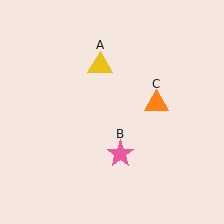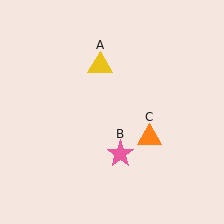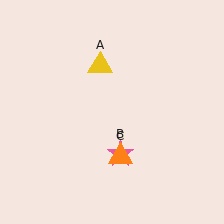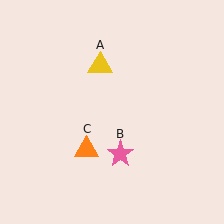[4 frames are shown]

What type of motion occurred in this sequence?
The orange triangle (object C) rotated clockwise around the center of the scene.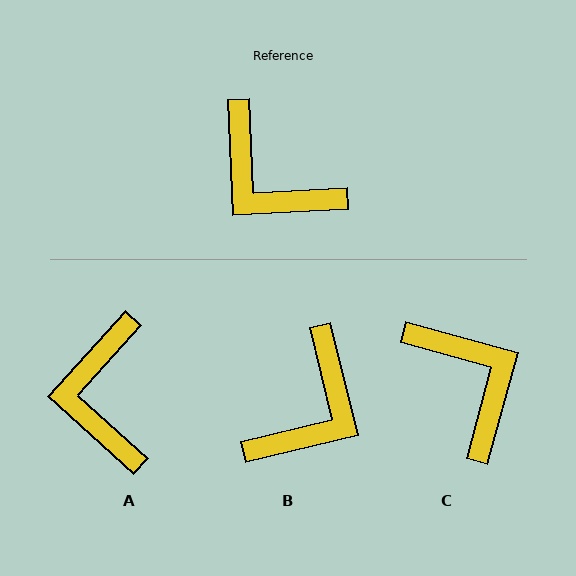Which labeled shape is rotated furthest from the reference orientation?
C, about 162 degrees away.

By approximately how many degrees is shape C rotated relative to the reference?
Approximately 162 degrees counter-clockwise.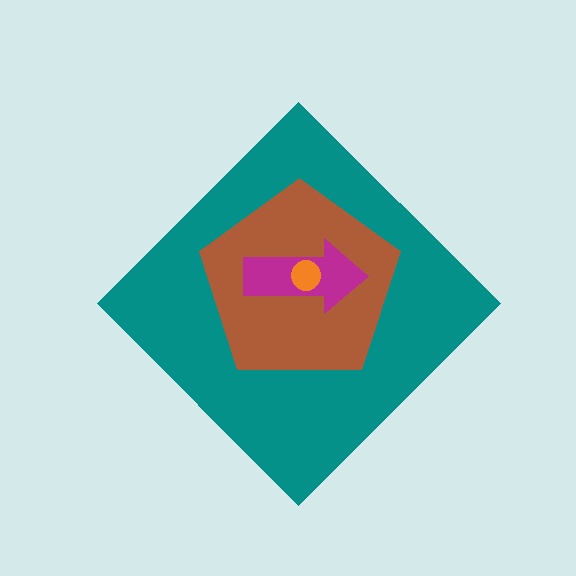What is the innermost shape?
The orange circle.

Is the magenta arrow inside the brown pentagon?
Yes.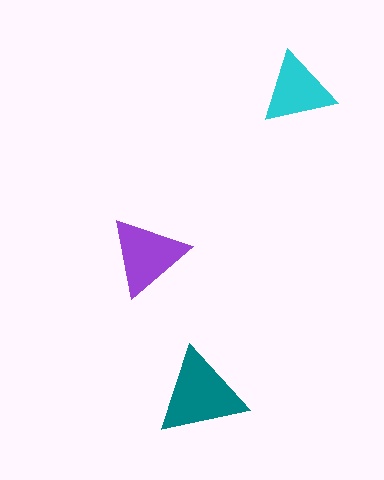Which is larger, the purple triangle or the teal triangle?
The teal one.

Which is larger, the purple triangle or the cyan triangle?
The purple one.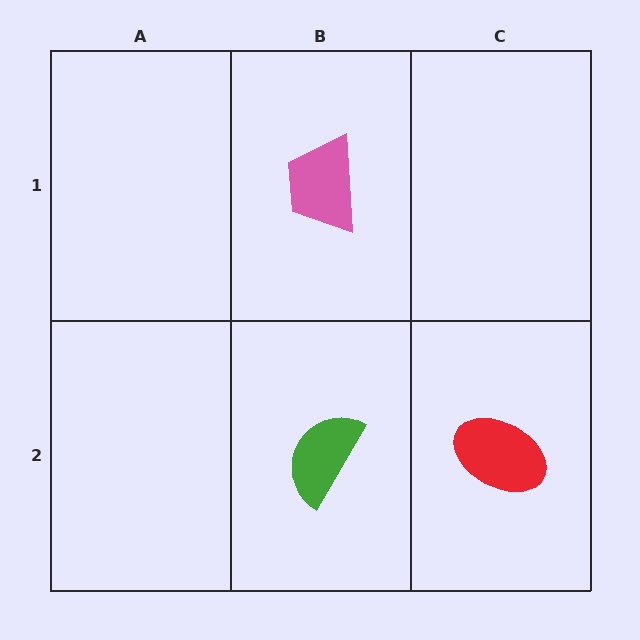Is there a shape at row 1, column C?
No, that cell is empty.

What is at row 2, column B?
A green semicircle.